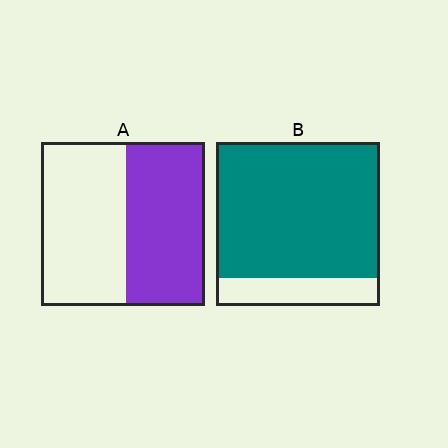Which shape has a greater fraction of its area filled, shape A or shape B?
Shape B.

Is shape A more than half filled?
Roughly half.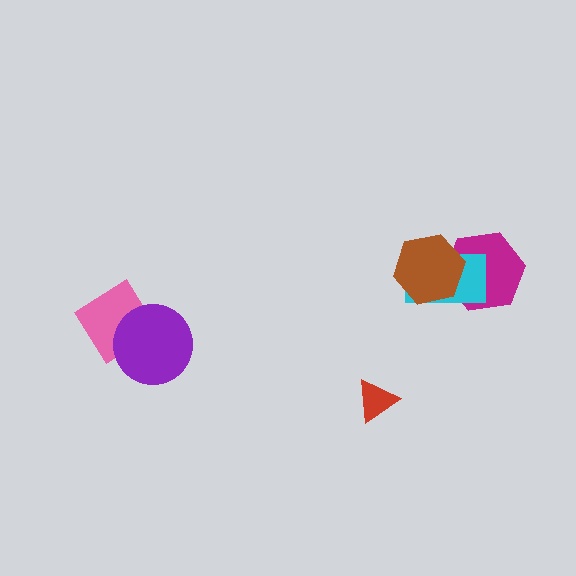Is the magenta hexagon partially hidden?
Yes, it is partially covered by another shape.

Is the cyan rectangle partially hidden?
Yes, it is partially covered by another shape.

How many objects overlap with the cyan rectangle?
2 objects overlap with the cyan rectangle.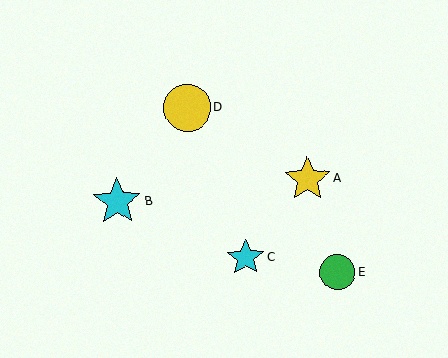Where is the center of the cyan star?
The center of the cyan star is at (245, 257).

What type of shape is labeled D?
Shape D is a yellow circle.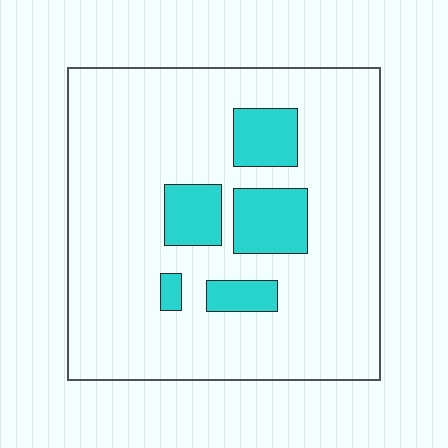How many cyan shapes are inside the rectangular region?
5.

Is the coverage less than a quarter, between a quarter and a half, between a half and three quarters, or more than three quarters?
Less than a quarter.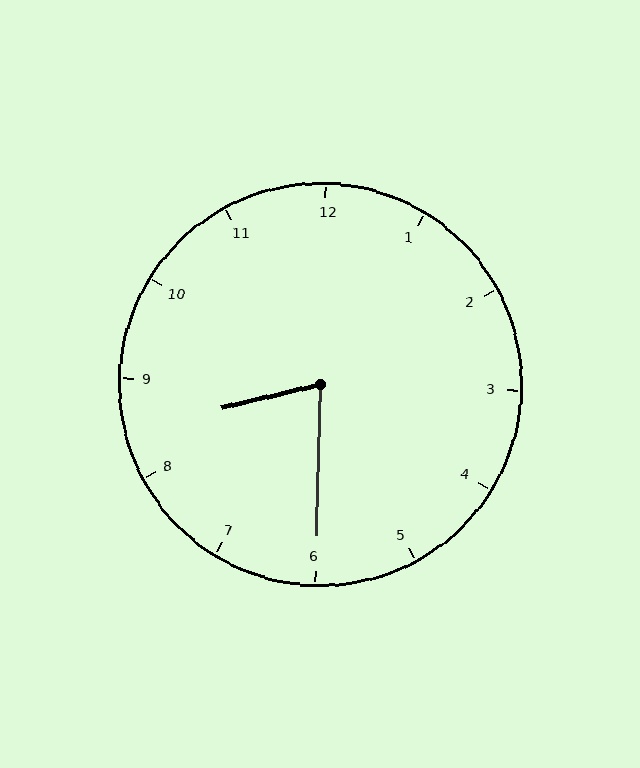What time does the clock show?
8:30.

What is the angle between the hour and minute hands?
Approximately 75 degrees.